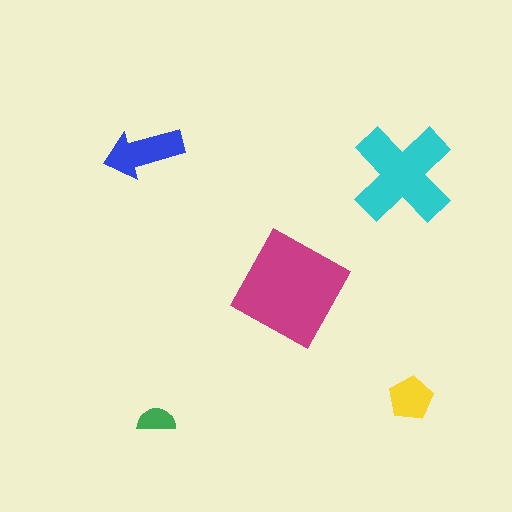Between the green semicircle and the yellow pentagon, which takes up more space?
The yellow pentagon.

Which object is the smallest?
The green semicircle.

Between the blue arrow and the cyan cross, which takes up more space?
The cyan cross.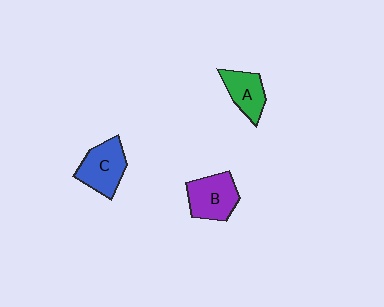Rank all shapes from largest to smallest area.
From largest to smallest: C (blue), B (purple), A (green).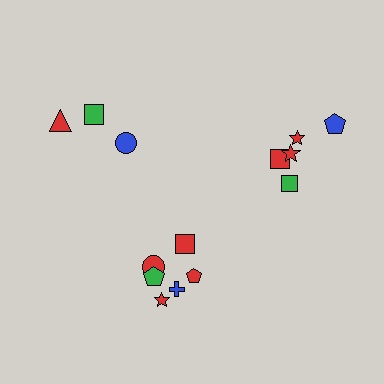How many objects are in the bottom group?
There are 6 objects.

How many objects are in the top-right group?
There are 5 objects.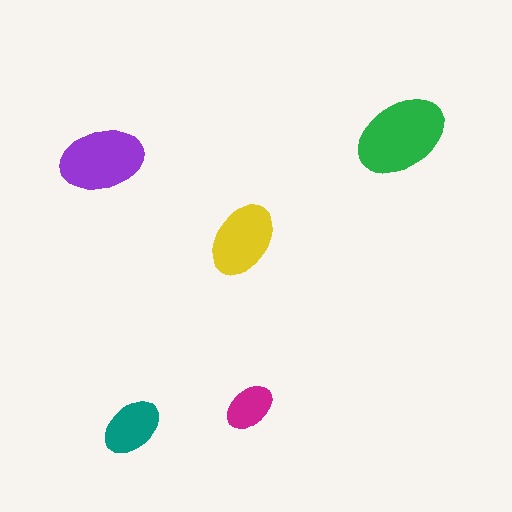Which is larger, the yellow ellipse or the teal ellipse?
The yellow one.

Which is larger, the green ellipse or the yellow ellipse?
The green one.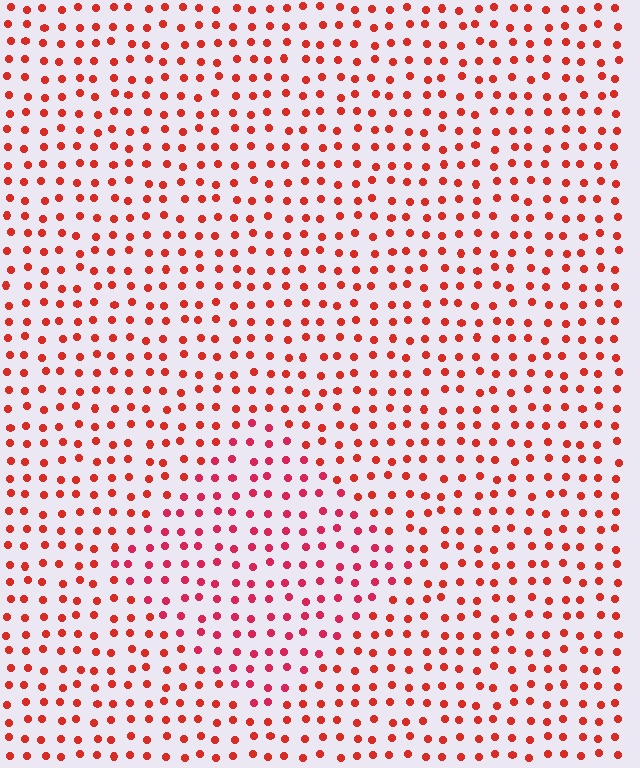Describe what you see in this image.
The image is filled with small red elements in a uniform arrangement. A diamond-shaped region is visible where the elements are tinted to a slightly different hue, forming a subtle color boundary.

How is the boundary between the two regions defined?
The boundary is defined purely by a slight shift in hue (about 19 degrees). Spacing, size, and orientation are identical on both sides.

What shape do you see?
I see a diamond.